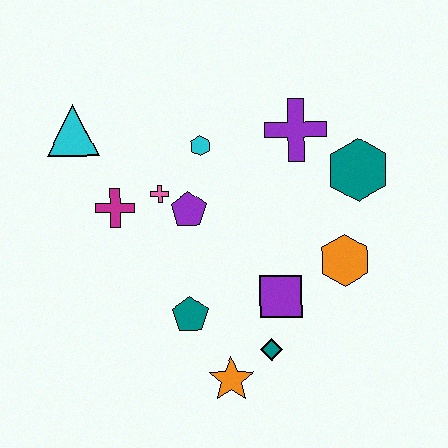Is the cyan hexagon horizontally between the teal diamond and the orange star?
No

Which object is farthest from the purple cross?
The orange star is farthest from the purple cross.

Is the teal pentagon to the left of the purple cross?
Yes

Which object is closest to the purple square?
The teal diamond is closest to the purple square.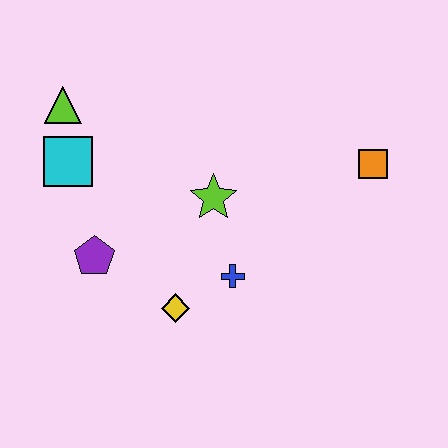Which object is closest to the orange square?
The lime star is closest to the orange square.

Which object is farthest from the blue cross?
The lime triangle is farthest from the blue cross.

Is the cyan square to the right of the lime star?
No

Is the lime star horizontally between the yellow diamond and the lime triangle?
No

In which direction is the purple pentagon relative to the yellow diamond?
The purple pentagon is to the left of the yellow diamond.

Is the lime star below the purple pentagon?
No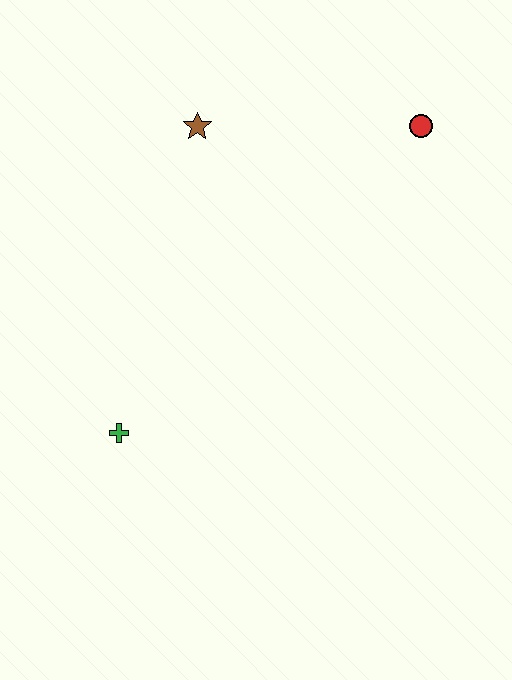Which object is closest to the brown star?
The red circle is closest to the brown star.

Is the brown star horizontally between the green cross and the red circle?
Yes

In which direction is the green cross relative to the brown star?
The green cross is below the brown star.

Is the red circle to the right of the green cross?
Yes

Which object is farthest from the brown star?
The green cross is farthest from the brown star.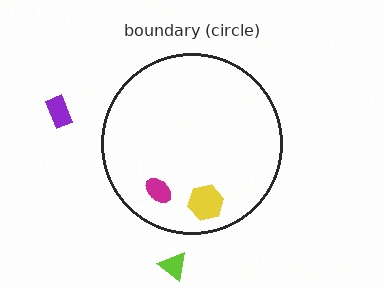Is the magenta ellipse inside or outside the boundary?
Inside.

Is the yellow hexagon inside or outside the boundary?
Inside.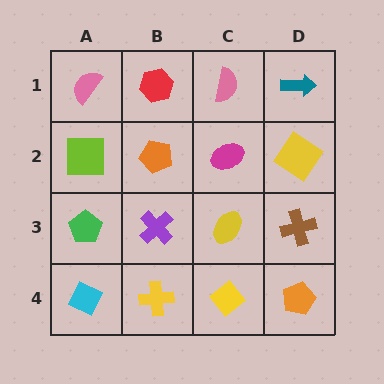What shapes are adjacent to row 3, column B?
An orange pentagon (row 2, column B), a yellow cross (row 4, column B), a green pentagon (row 3, column A), a yellow ellipse (row 3, column C).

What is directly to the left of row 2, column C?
An orange pentagon.